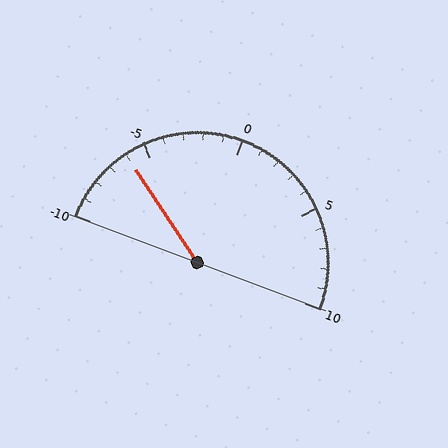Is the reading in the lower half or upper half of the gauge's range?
The reading is in the lower half of the range (-10 to 10).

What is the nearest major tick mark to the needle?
The nearest major tick mark is -5.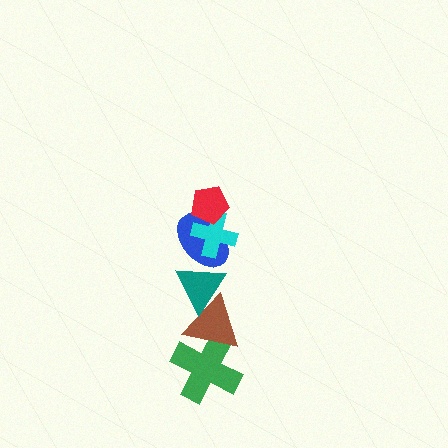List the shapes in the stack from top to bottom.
From top to bottom: the red pentagon, the cyan cross, the blue ellipse, the teal triangle, the brown triangle, the green cross.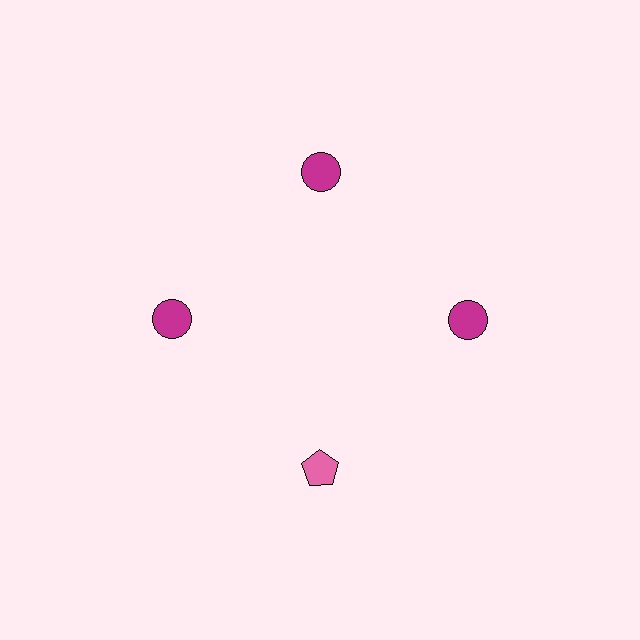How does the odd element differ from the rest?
It differs in both color (pink instead of magenta) and shape (pentagon instead of circle).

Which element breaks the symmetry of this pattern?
The pink pentagon at roughly the 6 o'clock position breaks the symmetry. All other shapes are magenta circles.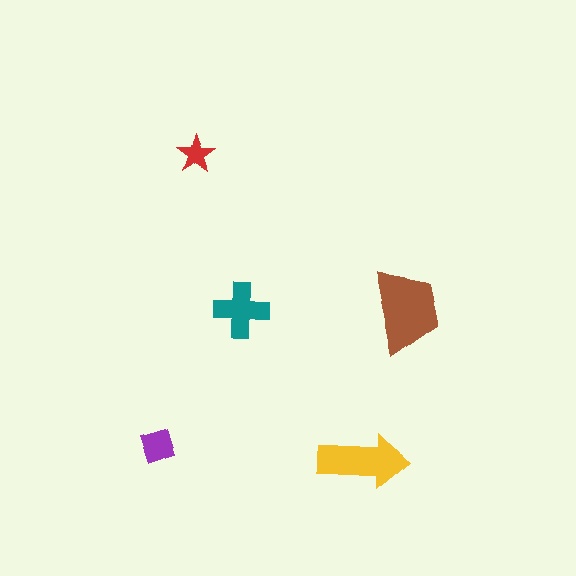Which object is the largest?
The brown trapezoid.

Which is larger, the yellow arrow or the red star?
The yellow arrow.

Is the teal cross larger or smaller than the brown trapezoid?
Smaller.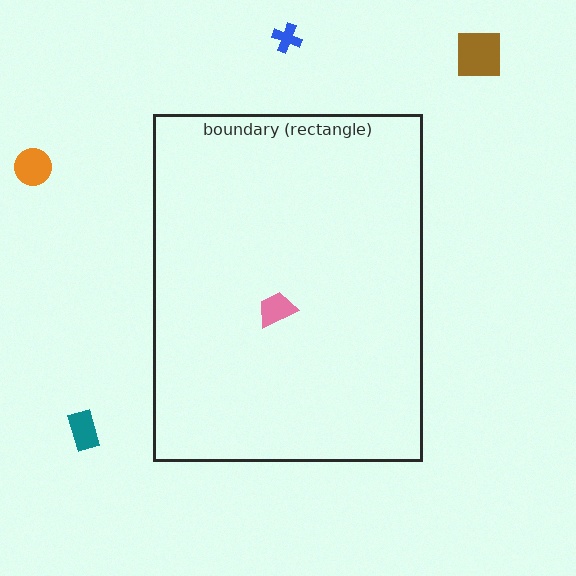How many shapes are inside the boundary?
1 inside, 4 outside.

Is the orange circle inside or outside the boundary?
Outside.